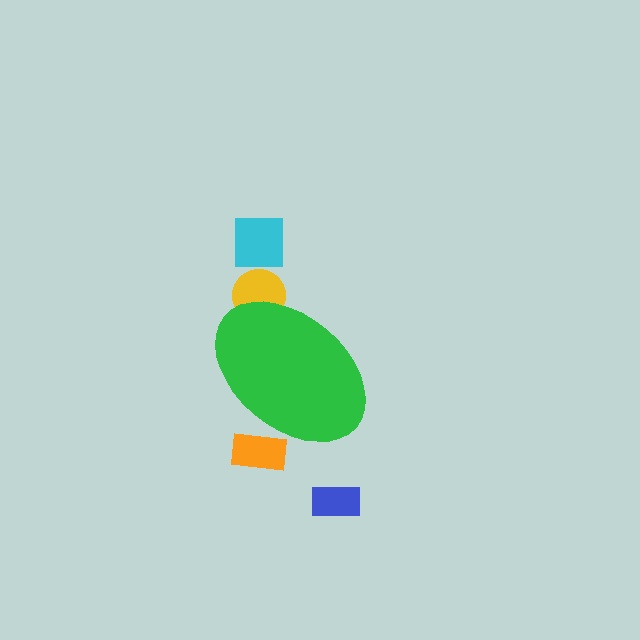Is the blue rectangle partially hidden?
No, the blue rectangle is fully visible.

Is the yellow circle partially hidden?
Yes, the yellow circle is partially hidden behind the green ellipse.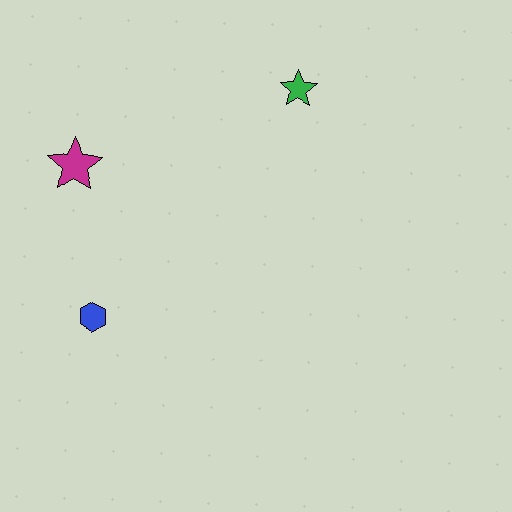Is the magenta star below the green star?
Yes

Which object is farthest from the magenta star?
The green star is farthest from the magenta star.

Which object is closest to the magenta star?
The blue hexagon is closest to the magenta star.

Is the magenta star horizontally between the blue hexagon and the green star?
No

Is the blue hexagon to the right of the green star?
No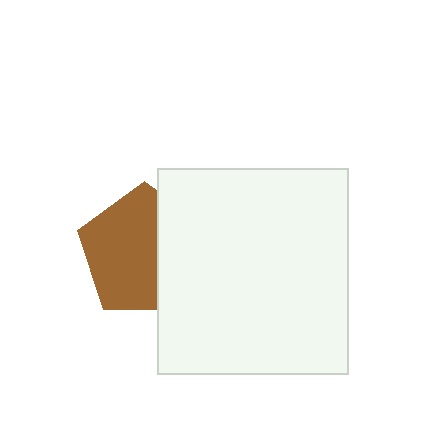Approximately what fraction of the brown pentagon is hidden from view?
Roughly 37% of the brown pentagon is hidden behind the white rectangle.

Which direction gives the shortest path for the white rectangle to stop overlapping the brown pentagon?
Moving right gives the shortest separation.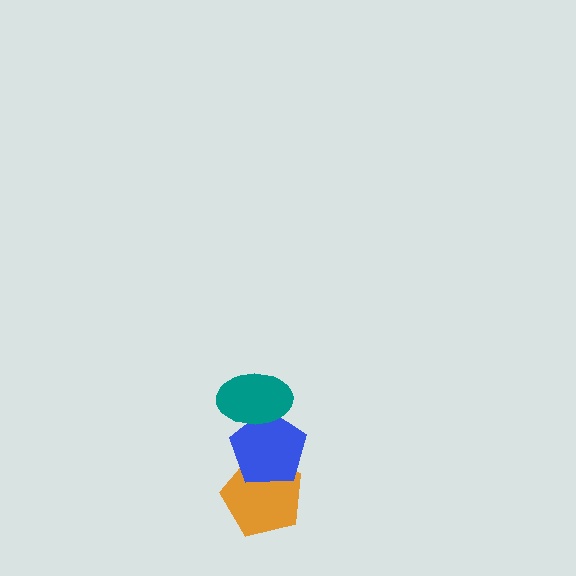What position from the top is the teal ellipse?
The teal ellipse is 1st from the top.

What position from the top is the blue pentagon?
The blue pentagon is 2nd from the top.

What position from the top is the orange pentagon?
The orange pentagon is 3rd from the top.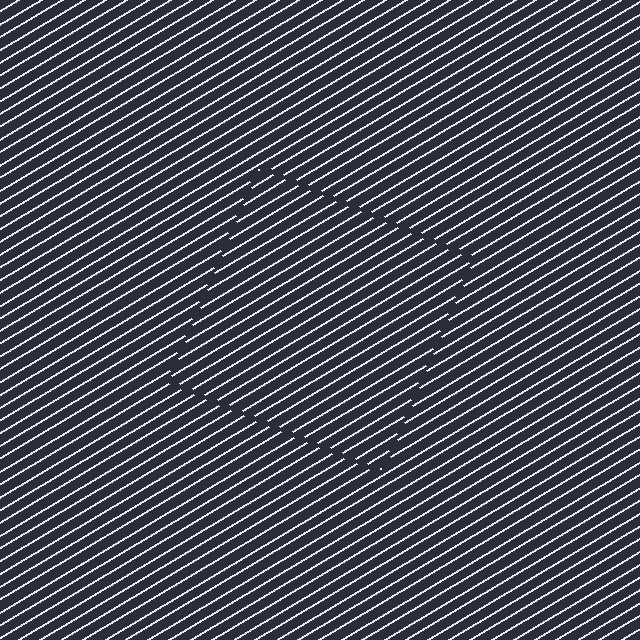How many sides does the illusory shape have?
4 sides — the line-ends trace a square.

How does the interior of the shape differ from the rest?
The interior of the shape contains the same grating, shifted by half a period — the contour is defined by the phase discontinuity where line-ends from the inner and outer gratings abut.